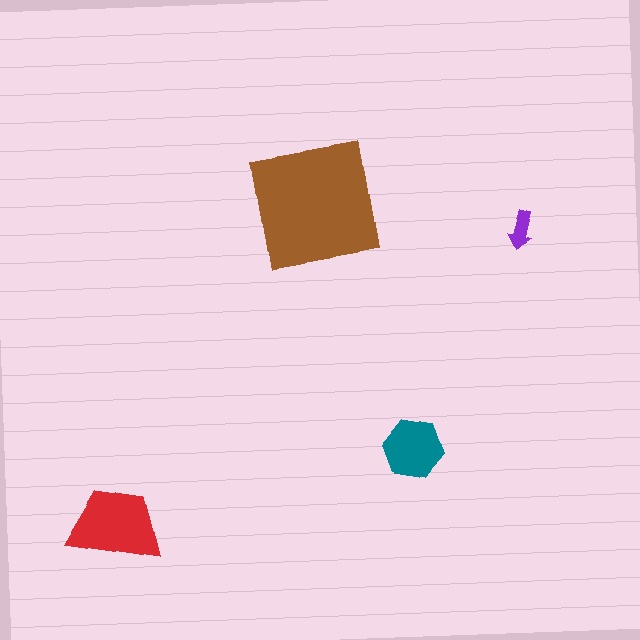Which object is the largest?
The brown square.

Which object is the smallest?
The purple arrow.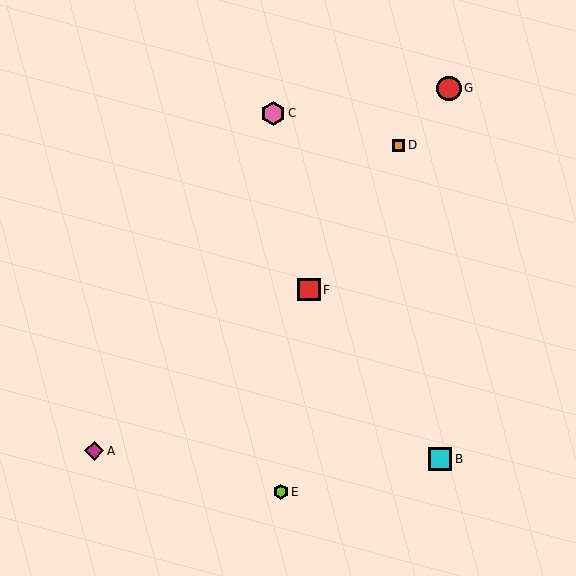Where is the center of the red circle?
The center of the red circle is at (449, 88).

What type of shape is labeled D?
Shape D is an orange square.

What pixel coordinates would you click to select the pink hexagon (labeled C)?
Click at (273, 114) to select the pink hexagon C.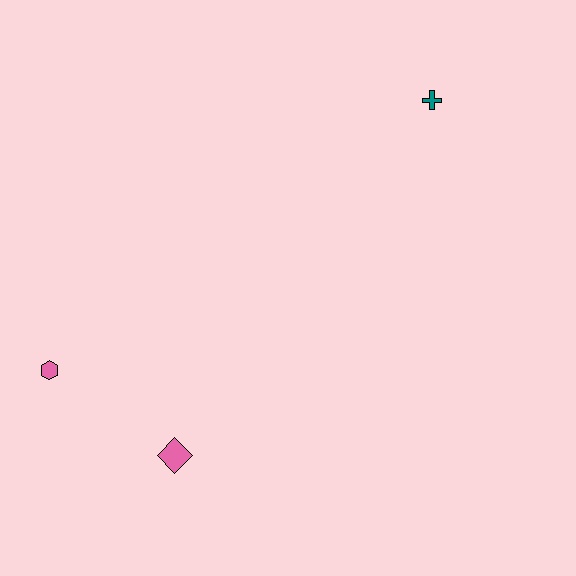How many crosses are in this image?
There is 1 cross.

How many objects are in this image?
There are 3 objects.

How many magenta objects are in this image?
There are no magenta objects.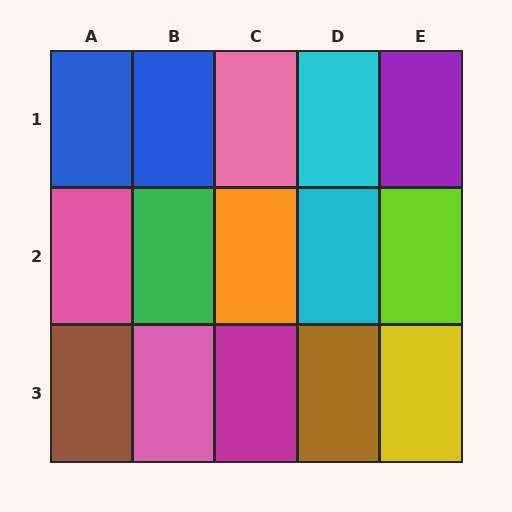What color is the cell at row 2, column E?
Lime.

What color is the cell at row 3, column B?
Pink.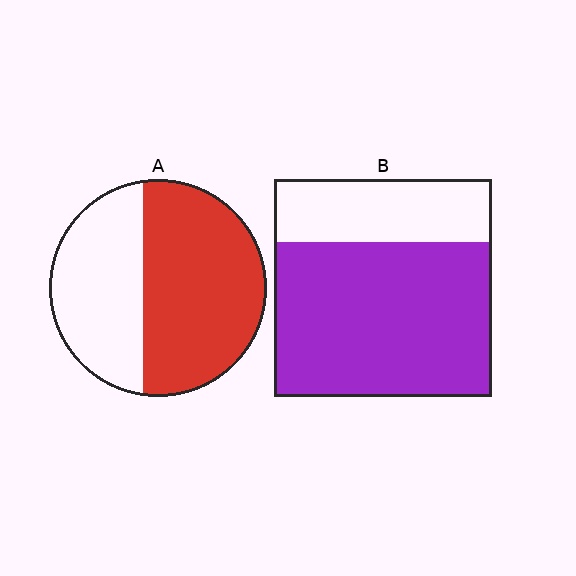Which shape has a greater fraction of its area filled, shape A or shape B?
Shape B.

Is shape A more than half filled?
Yes.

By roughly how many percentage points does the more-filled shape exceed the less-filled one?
By roughly 10 percentage points (B over A).